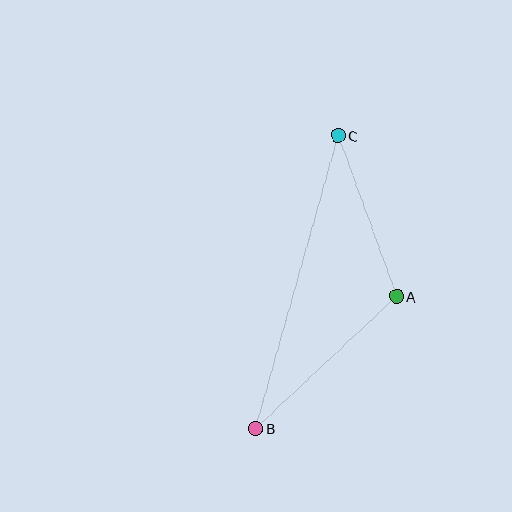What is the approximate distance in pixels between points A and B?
The distance between A and B is approximately 194 pixels.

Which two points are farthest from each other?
Points B and C are farthest from each other.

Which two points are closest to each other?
Points A and C are closest to each other.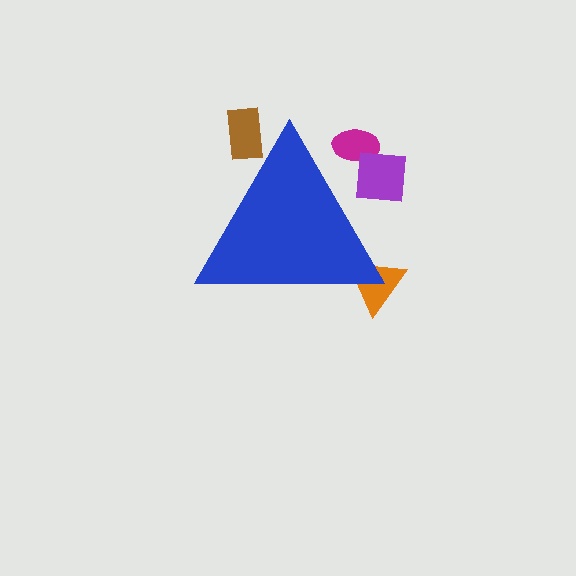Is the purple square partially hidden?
Yes, the purple square is partially hidden behind the blue triangle.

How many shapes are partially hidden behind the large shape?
4 shapes are partially hidden.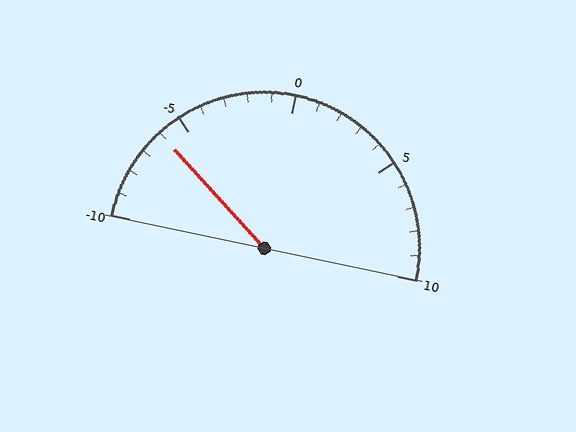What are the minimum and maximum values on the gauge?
The gauge ranges from -10 to 10.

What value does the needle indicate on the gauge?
The needle indicates approximately -6.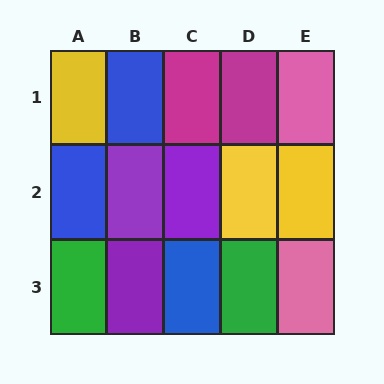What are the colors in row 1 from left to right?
Yellow, blue, magenta, magenta, pink.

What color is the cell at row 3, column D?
Green.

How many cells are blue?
3 cells are blue.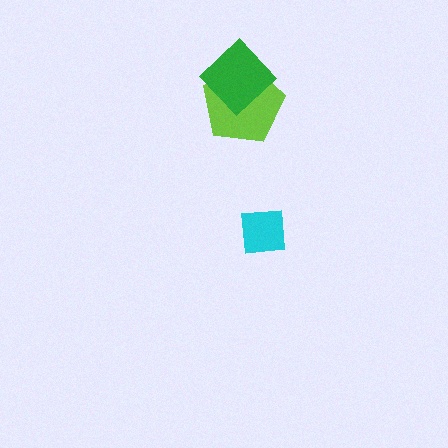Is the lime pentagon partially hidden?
Yes, it is partially covered by another shape.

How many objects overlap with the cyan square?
0 objects overlap with the cyan square.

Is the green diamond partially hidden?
No, no other shape covers it.